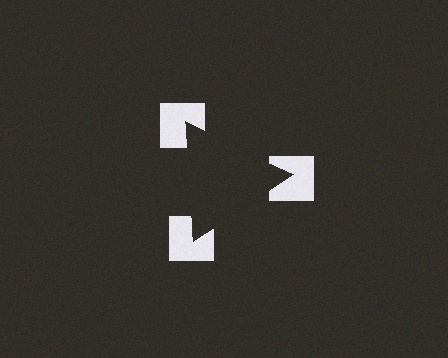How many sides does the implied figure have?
3 sides.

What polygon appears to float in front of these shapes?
An illusory triangle — its edges are inferred from the aligned wedge cuts in the notched squares, not physically drawn.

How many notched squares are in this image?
There are 3 — one at each vertex of the illusory triangle.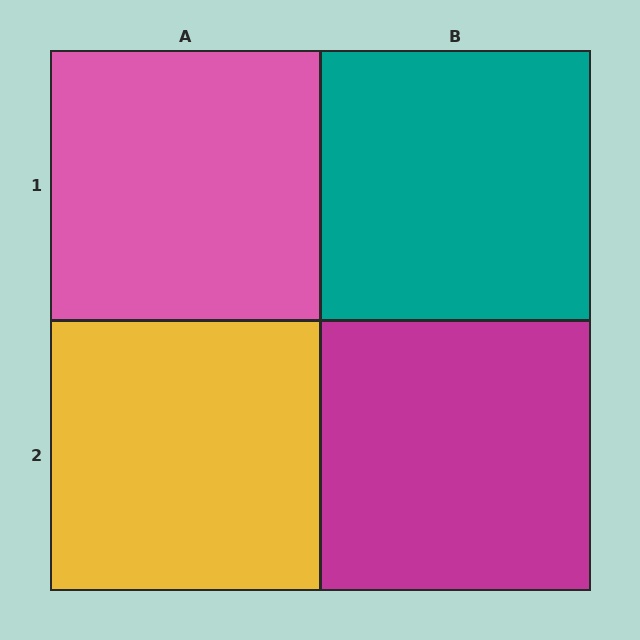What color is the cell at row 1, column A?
Pink.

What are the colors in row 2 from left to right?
Yellow, magenta.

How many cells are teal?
1 cell is teal.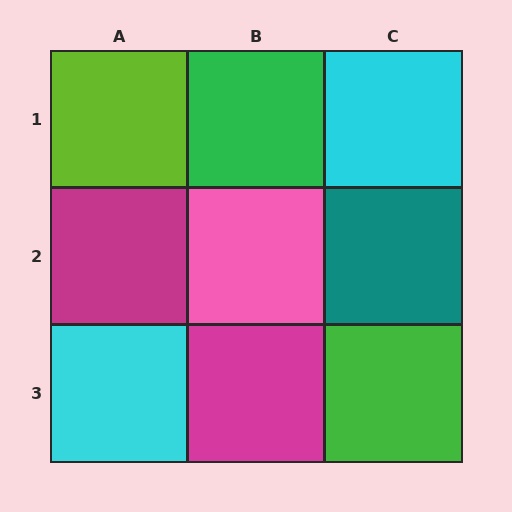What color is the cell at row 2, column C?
Teal.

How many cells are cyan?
2 cells are cyan.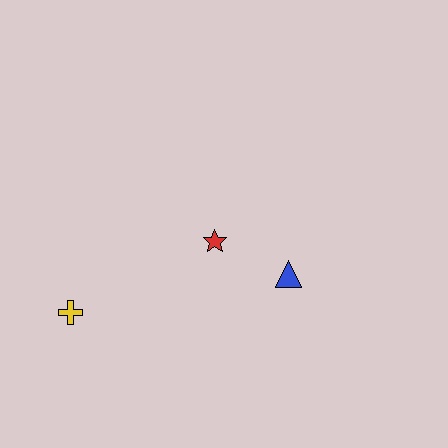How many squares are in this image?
There are no squares.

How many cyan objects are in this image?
There are no cyan objects.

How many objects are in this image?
There are 3 objects.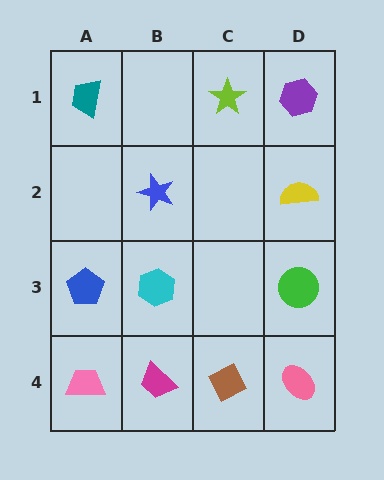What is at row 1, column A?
A teal trapezoid.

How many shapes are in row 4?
4 shapes.